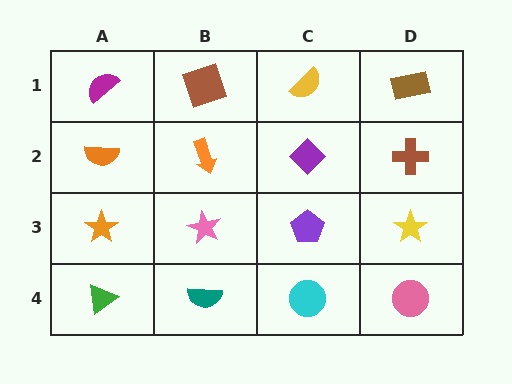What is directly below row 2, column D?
A yellow star.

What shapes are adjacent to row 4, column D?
A yellow star (row 3, column D), a cyan circle (row 4, column C).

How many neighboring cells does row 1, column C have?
3.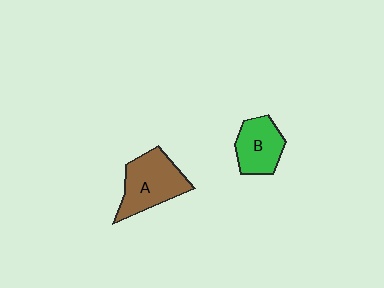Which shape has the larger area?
Shape A (brown).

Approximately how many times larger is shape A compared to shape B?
Approximately 1.3 times.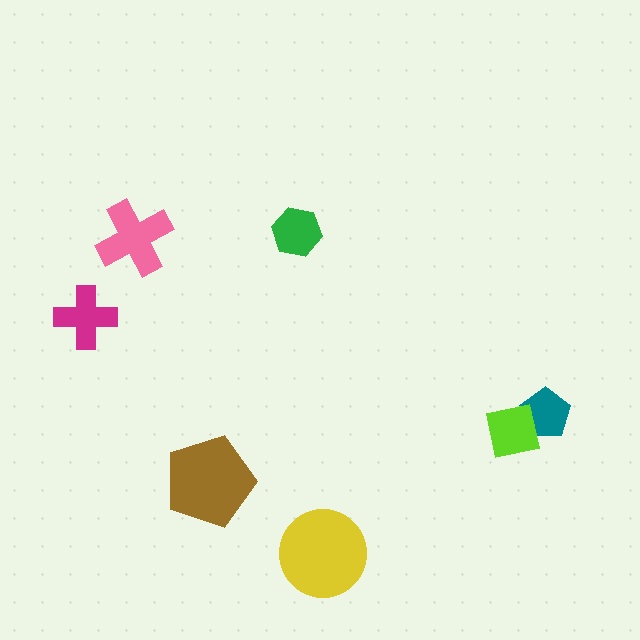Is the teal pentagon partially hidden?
Yes, it is partially covered by another shape.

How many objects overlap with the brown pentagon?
0 objects overlap with the brown pentagon.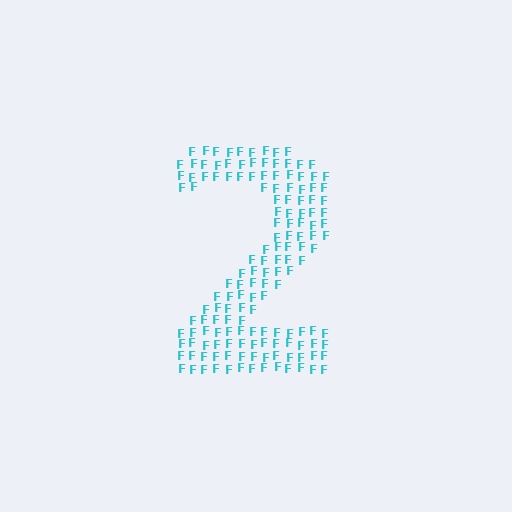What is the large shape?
The large shape is the digit 2.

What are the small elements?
The small elements are letter F's.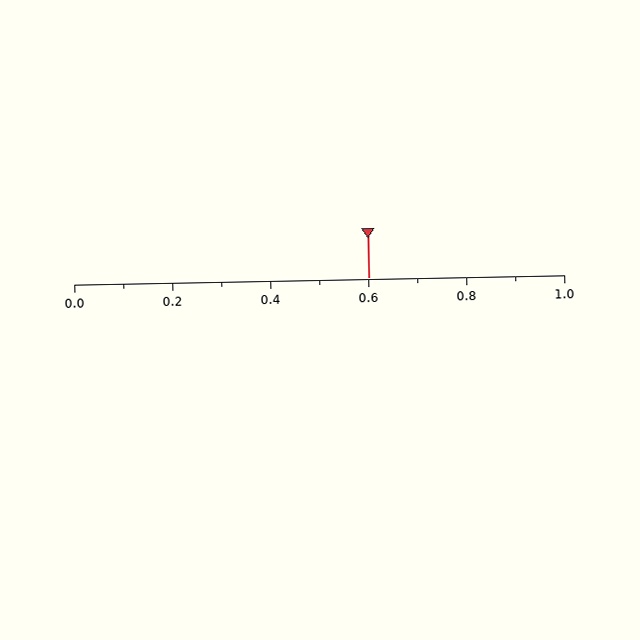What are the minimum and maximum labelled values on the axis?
The axis runs from 0.0 to 1.0.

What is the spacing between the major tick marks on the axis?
The major ticks are spaced 0.2 apart.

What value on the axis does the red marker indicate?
The marker indicates approximately 0.6.